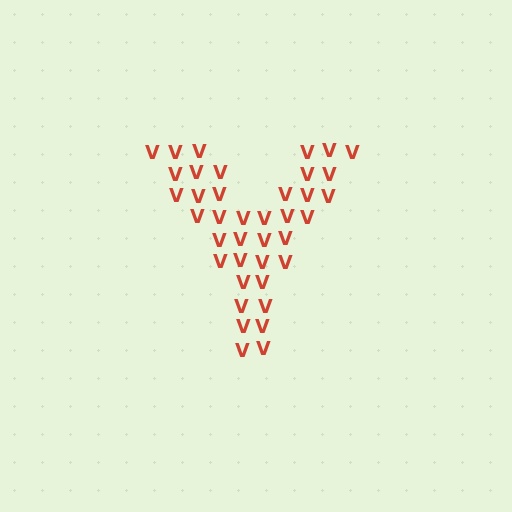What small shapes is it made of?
It is made of small letter V's.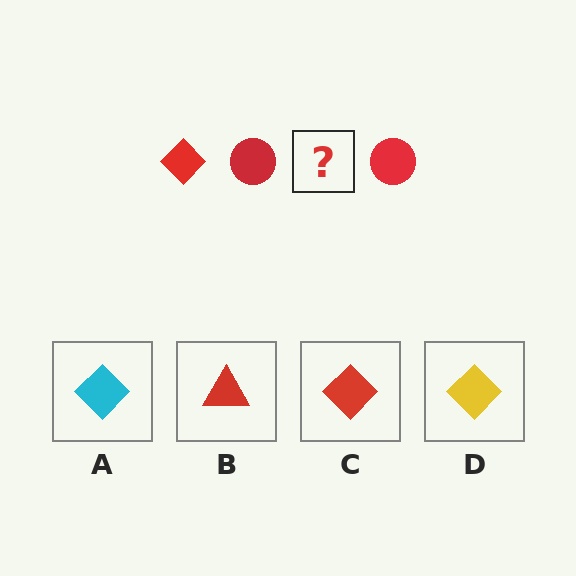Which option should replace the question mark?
Option C.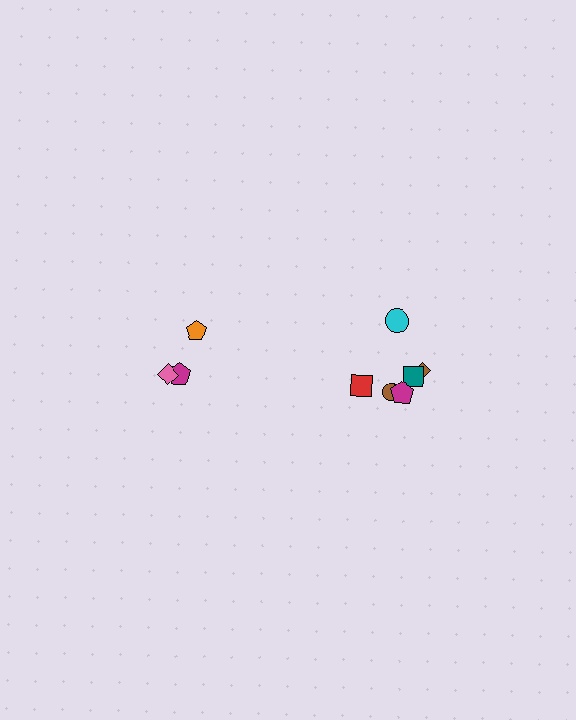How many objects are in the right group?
There are 6 objects.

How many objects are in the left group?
There are 3 objects.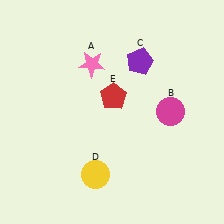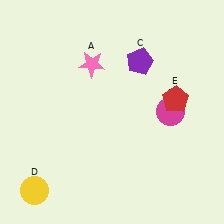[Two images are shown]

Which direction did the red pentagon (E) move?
The red pentagon (E) moved right.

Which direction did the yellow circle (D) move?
The yellow circle (D) moved left.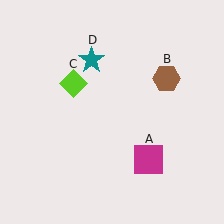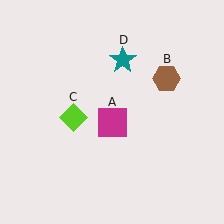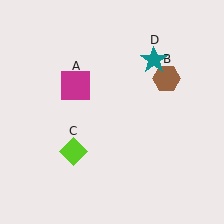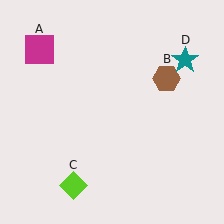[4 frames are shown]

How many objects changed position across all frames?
3 objects changed position: magenta square (object A), lime diamond (object C), teal star (object D).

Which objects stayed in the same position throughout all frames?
Brown hexagon (object B) remained stationary.